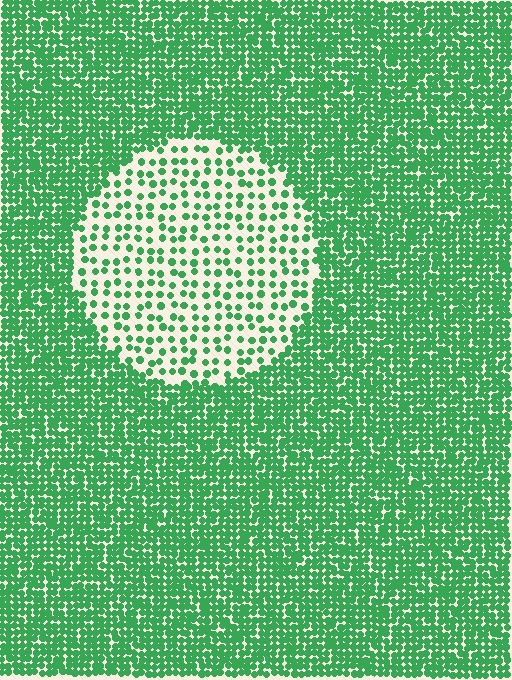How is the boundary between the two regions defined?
The boundary is defined by a change in element density (approximately 2.8x ratio). All elements are the same color, size, and shape.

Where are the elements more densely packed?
The elements are more densely packed outside the circle boundary.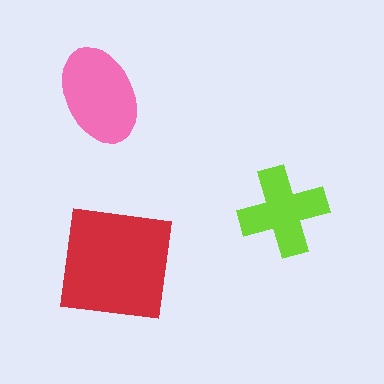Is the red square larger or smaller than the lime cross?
Larger.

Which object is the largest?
The red square.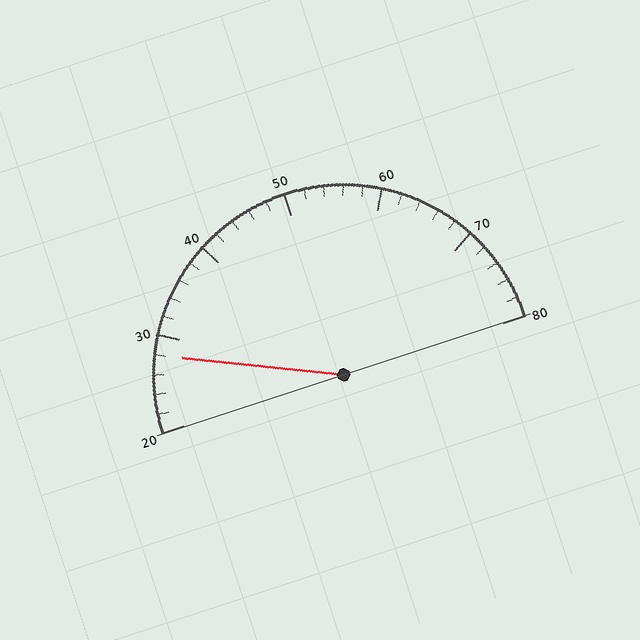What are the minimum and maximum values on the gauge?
The gauge ranges from 20 to 80.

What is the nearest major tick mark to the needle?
The nearest major tick mark is 30.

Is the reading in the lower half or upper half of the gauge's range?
The reading is in the lower half of the range (20 to 80).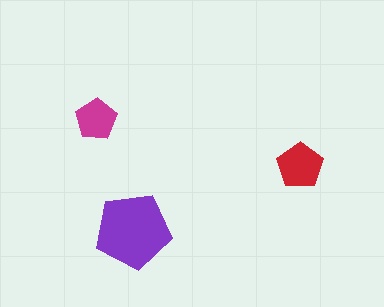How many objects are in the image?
There are 3 objects in the image.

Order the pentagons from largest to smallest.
the purple one, the red one, the magenta one.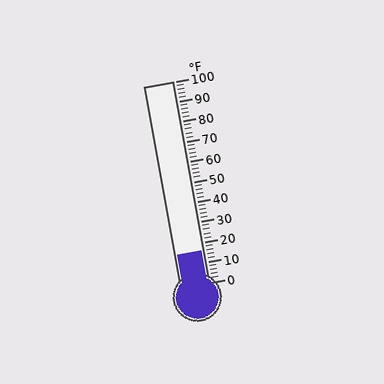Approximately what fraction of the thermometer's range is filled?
The thermometer is filled to approximately 15% of its range.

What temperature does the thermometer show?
The thermometer shows approximately 16°F.